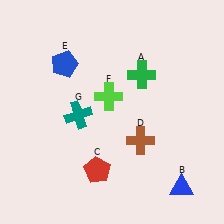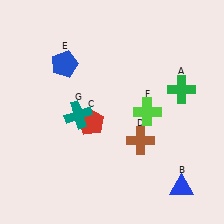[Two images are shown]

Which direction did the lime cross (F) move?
The lime cross (F) moved right.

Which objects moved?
The objects that moved are: the green cross (A), the red pentagon (C), the lime cross (F).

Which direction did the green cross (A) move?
The green cross (A) moved right.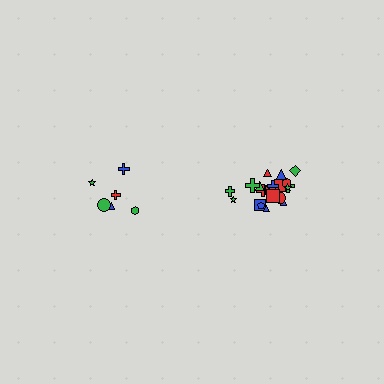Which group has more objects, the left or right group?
The right group.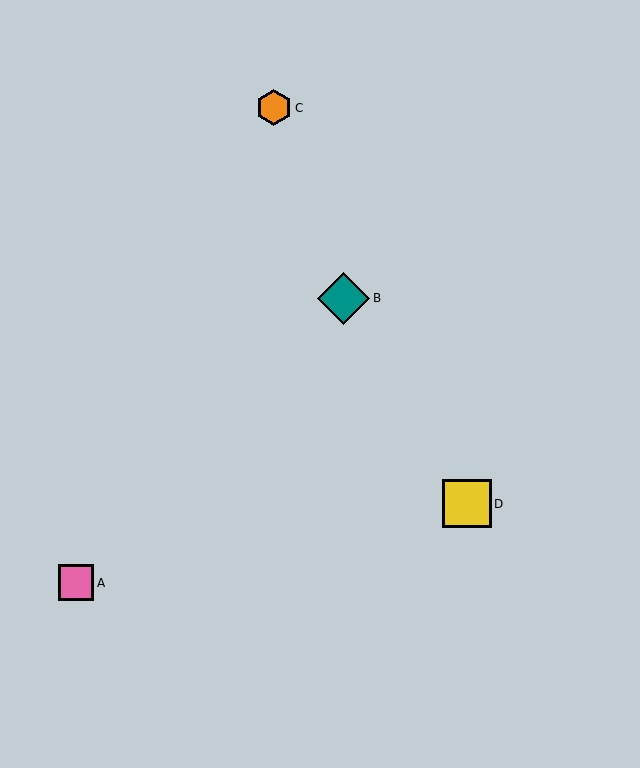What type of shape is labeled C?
Shape C is an orange hexagon.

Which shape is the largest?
The teal diamond (labeled B) is the largest.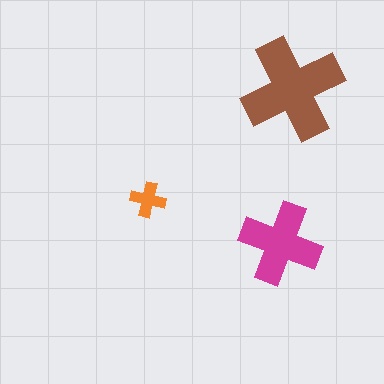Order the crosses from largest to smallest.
the brown one, the magenta one, the orange one.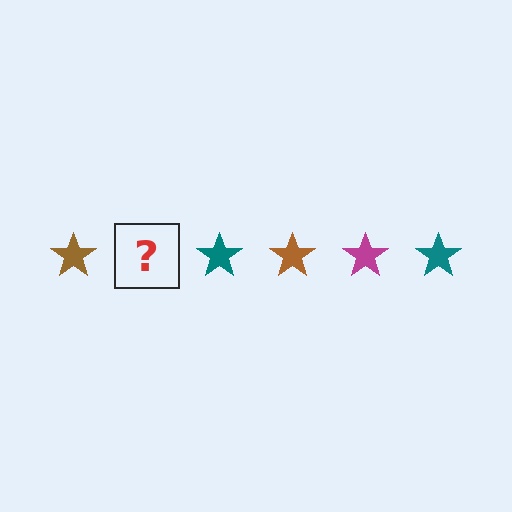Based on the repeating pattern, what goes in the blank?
The blank should be a magenta star.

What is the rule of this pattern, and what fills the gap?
The rule is that the pattern cycles through brown, magenta, teal stars. The gap should be filled with a magenta star.